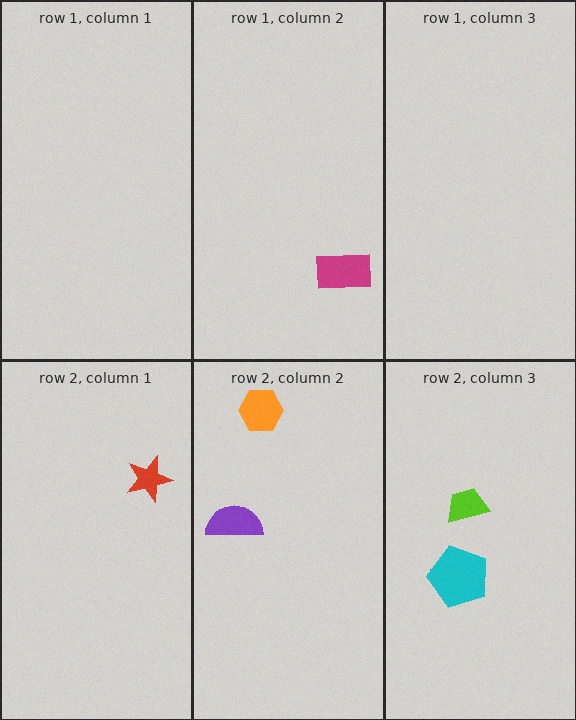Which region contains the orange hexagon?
The row 2, column 2 region.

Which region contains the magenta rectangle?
The row 1, column 2 region.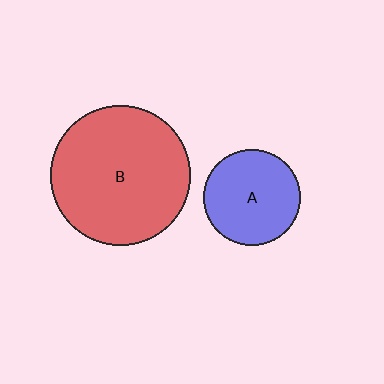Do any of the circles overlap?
No, none of the circles overlap.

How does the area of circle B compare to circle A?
Approximately 2.1 times.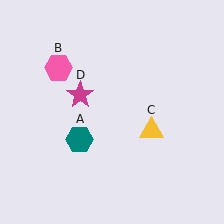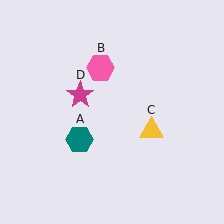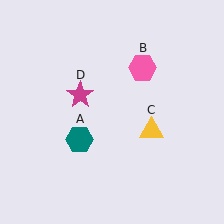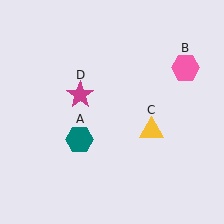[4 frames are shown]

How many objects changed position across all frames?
1 object changed position: pink hexagon (object B).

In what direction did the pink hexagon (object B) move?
The pink hexagon (object B) moved right.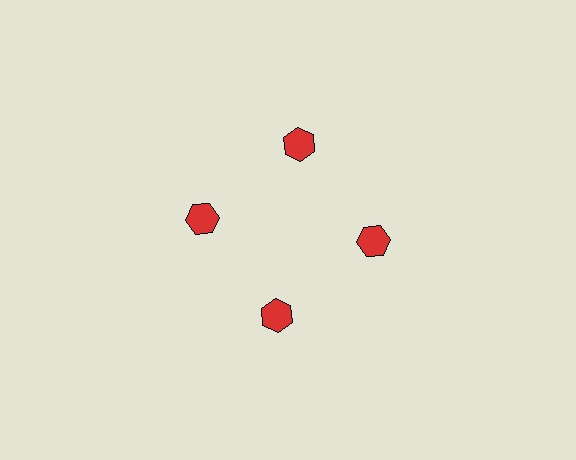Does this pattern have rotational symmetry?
Yes, this pattern has 4-fold rotational symmetry. It looks the same after rotating 90 degrees around the center.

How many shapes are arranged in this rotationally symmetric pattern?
There are 4 shapes, arranged in 4 groups of 1.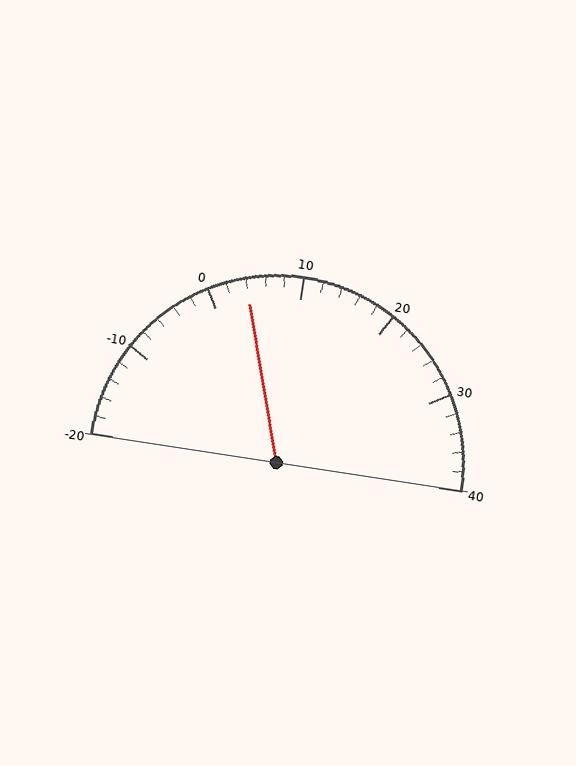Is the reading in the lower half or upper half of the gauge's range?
The reading is in the lower half of the range (-20 to 40).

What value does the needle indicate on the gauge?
The needle indicates approximately 4.